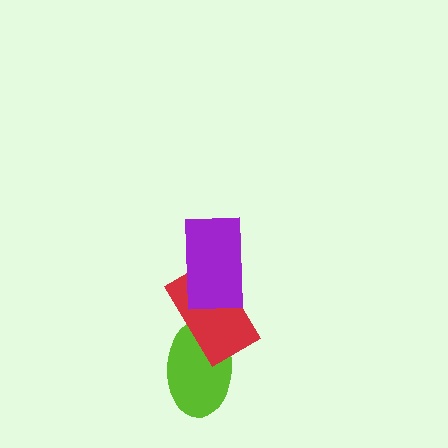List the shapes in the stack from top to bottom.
From top to bottom: the purple rectangle, the red rectangle, the lime ellipse.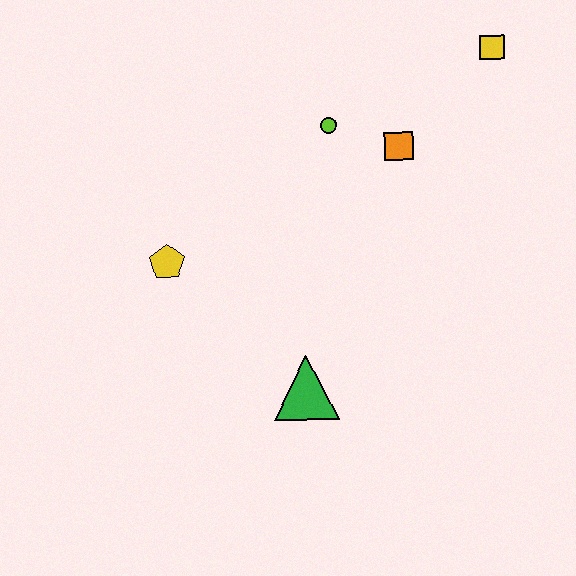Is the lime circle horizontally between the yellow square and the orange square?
No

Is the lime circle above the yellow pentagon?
Yes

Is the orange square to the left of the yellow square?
Yes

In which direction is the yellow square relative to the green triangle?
The yellow square is above the green triangle.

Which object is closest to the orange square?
The lime circle is closest to the orange square.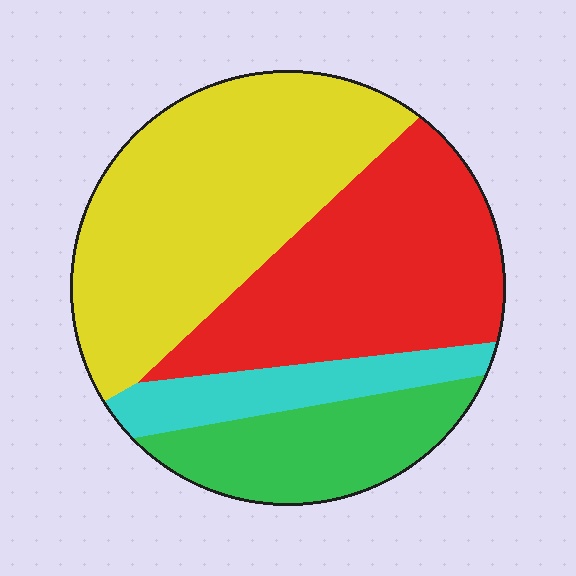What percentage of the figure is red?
Red covers about 30% of the figure.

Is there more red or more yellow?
Yellow.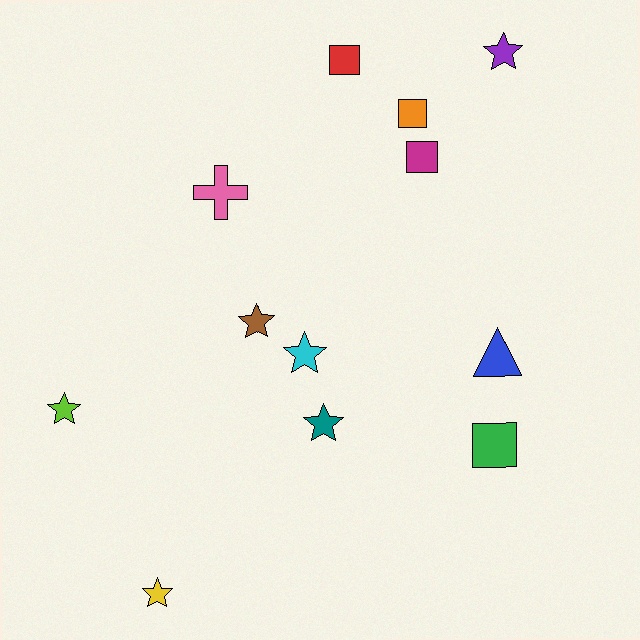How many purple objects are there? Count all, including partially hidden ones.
There is 1 purple object.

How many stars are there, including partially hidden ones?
There are 6 stars.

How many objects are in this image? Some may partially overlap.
There are 12 objects.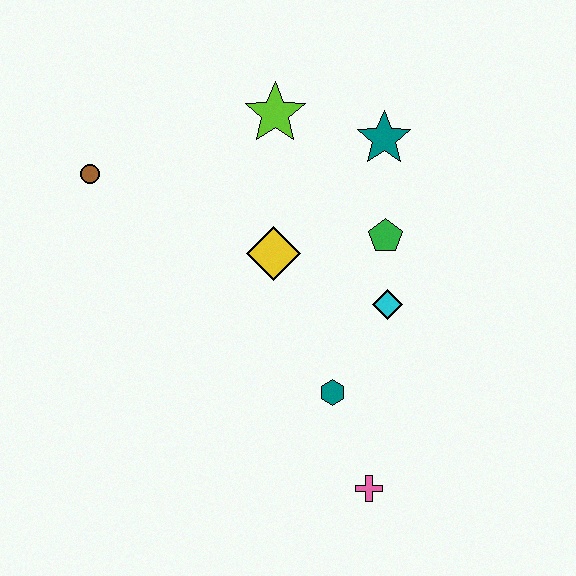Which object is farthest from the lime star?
The pink cross is farthest from the lime star.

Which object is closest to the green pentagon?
The cyan diamond is closest to the green pentagon.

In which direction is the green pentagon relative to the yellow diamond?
The green pentagon is to the right of the yellow diamond.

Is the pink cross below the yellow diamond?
Yes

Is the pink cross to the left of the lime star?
No